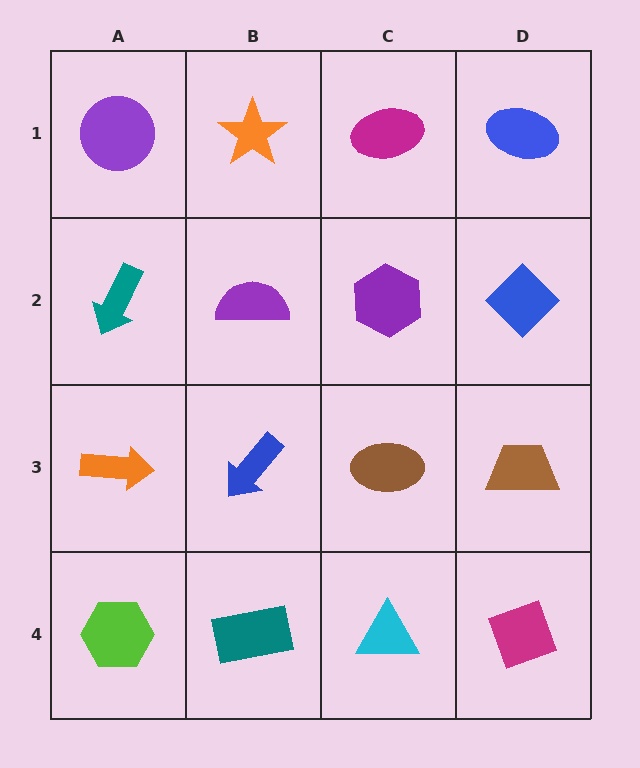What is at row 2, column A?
A teal arrow.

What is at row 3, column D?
A brown trapezoid.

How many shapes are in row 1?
4 shapes.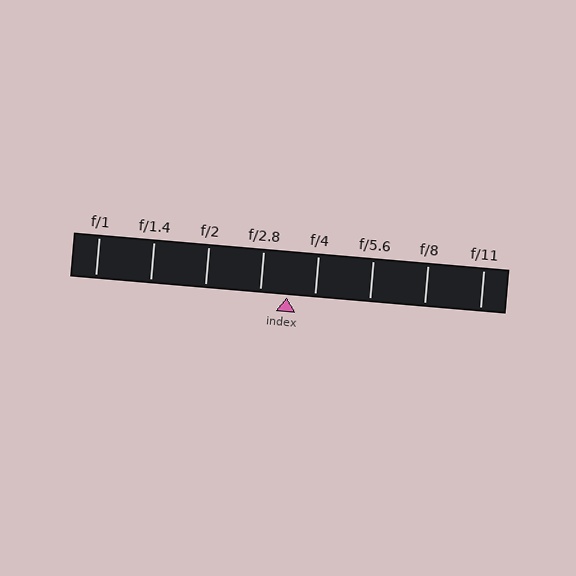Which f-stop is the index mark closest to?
The index mark is closest to f/2.8.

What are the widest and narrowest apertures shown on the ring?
The widest aperture shown is f/1 and the narrowest is f/11.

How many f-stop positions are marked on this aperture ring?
There are 8 f-stop positions marked.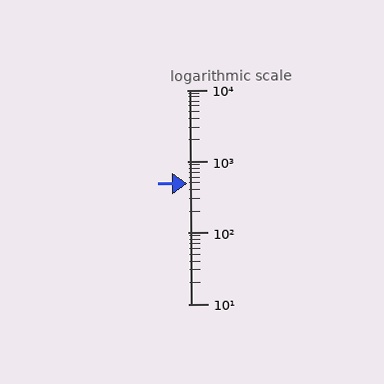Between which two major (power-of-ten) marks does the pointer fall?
The pointer is between 100 and 1000.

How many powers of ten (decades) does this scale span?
The scale spans 3 decades, from 10 to 10000.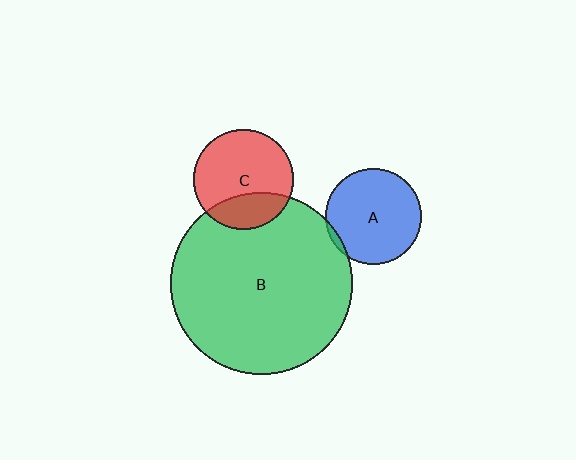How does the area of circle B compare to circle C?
Approximately 3.3 times.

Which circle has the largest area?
Circle B (green).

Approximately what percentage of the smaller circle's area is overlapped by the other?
Approximately 5%.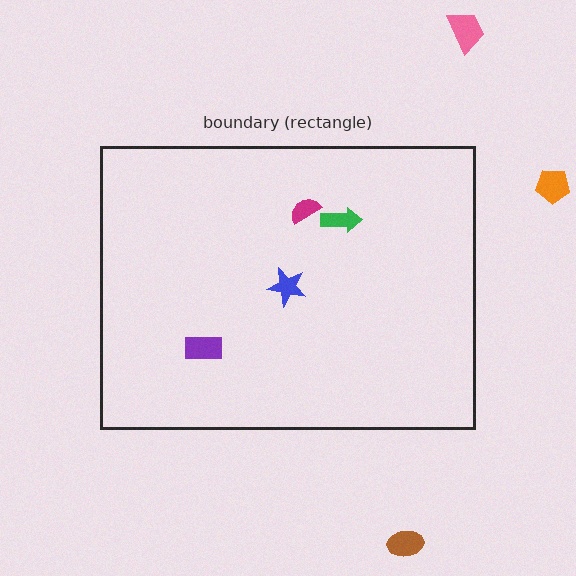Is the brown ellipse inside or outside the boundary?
Outside.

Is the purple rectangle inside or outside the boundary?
Inside.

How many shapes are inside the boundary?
4 inside, 3 outside.